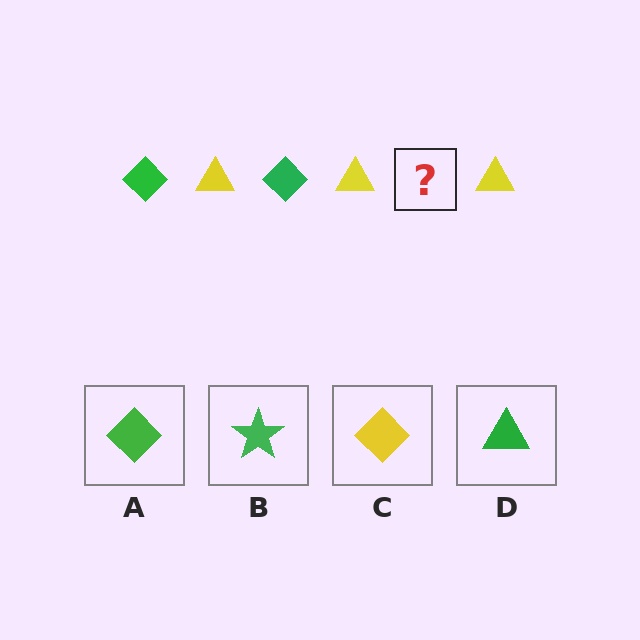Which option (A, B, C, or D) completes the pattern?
A.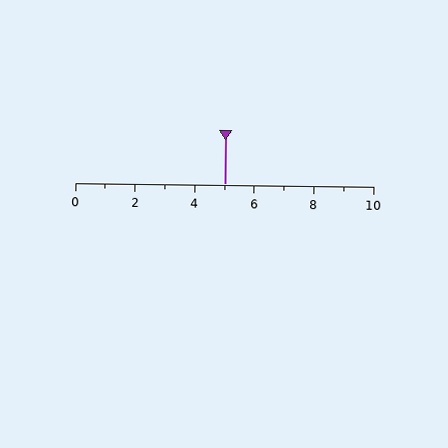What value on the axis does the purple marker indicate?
The marker indicates approximately 5.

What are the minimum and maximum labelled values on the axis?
The axis runs from 0 to 10.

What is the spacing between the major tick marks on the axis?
The major ticks are spaced 2 apart.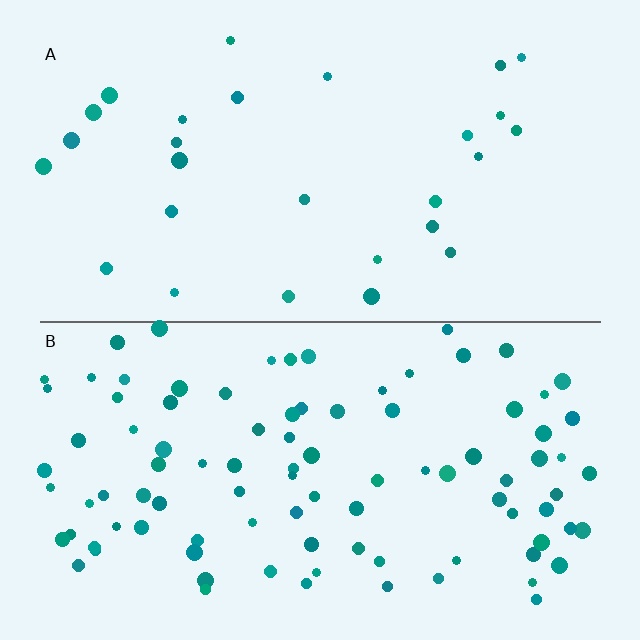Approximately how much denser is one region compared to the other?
Approximately 3.4× — region B over region A.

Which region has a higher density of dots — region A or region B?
B (the bottom).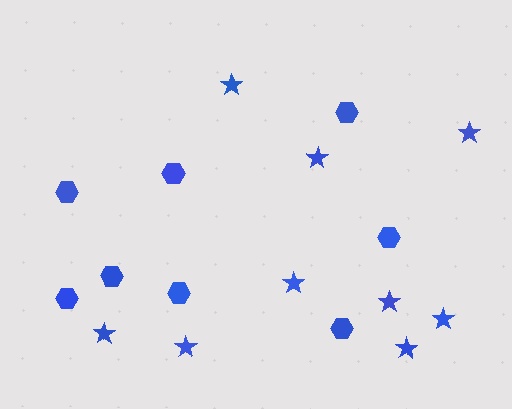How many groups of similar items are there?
There are 2 groups: one group of hexagons (8) and one group of stars (9).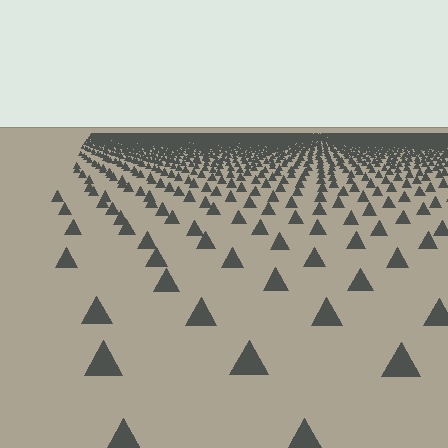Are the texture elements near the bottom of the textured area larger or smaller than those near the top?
Larger. Near the bottom, elements are closer to the viewer and appear at a bigger on-screen size.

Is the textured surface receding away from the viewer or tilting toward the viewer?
The surface is receding away from the viewer. Texture elements get smaller and denser toward the top.